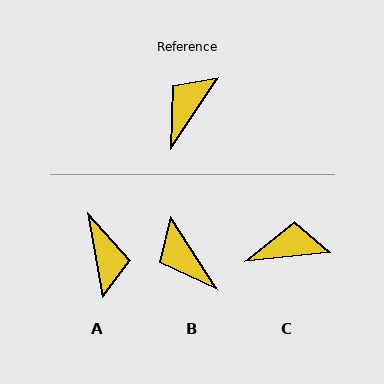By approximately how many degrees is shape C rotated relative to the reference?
Approximately 50 degrees clockwise.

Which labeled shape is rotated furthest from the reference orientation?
A, about 136 degrees away.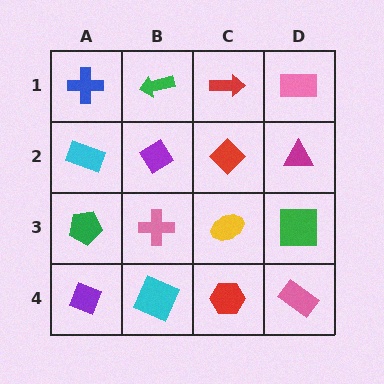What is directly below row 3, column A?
A purple diamond.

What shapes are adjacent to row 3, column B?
A purple diamond (row 2, column B), a cyan square (row 4, column B), a green pentagon (row 3, column A), a yellow ellipse (row 3, column C).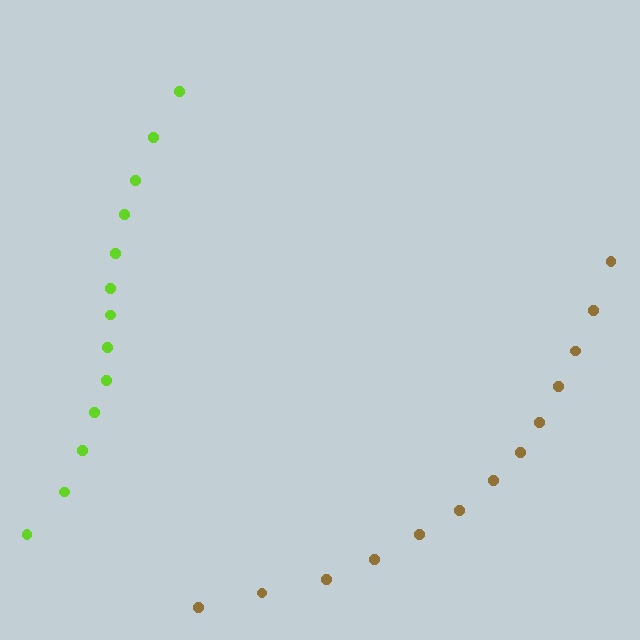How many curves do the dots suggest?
There are 2 distinct paths.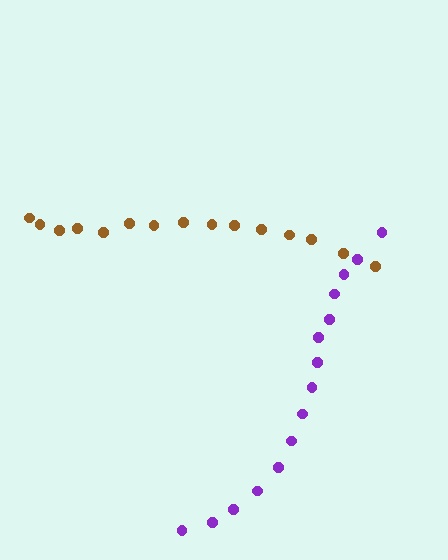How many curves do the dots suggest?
There are 2 distinct paths.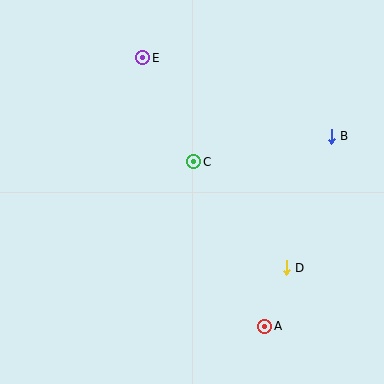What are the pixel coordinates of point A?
Point A is at (265, 326).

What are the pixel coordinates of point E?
Point E is at (143, 58).